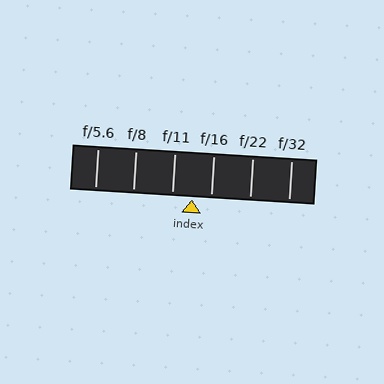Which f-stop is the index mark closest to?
The index mark is closest to f/16.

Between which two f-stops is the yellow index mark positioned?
The index mark is between f/11 and f/16.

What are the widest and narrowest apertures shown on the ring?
The widest aperture shown is f/5.6 and the narrowest is f/32.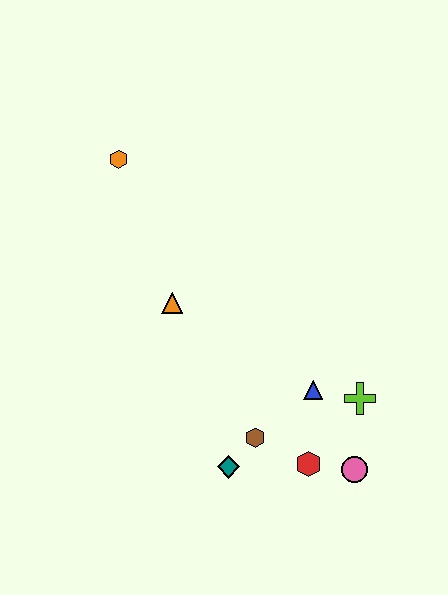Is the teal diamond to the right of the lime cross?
No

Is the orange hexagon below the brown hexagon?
No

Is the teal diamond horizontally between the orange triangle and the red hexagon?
Yes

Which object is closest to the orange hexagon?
The orange triangle is closest to the orange hexagon.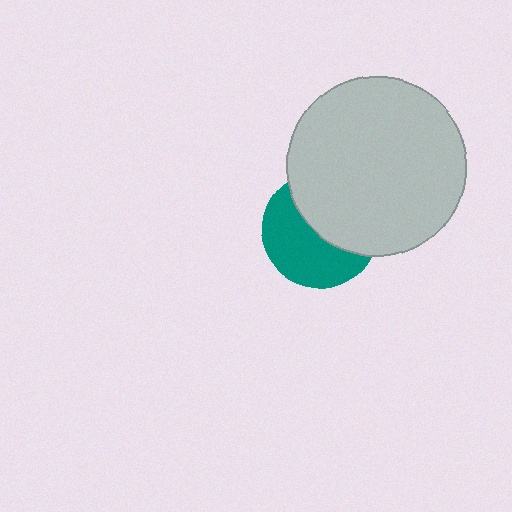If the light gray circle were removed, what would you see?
You would see the complete teal circle.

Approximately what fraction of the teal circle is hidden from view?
Roughly 49% of the teal circle is hidden behind the light gray circle.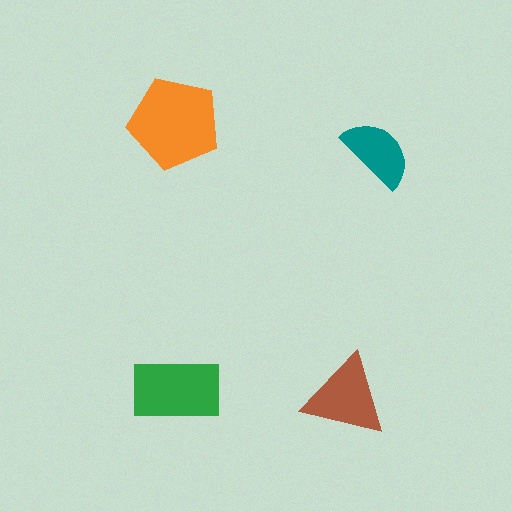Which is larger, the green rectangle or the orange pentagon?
The orange pentagon.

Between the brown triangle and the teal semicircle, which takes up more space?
The brown triangle.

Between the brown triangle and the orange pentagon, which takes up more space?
The orange pentagon.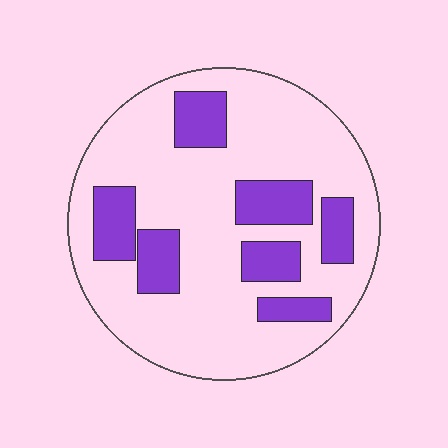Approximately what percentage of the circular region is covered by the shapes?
Approximately 25%.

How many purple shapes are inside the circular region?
7.